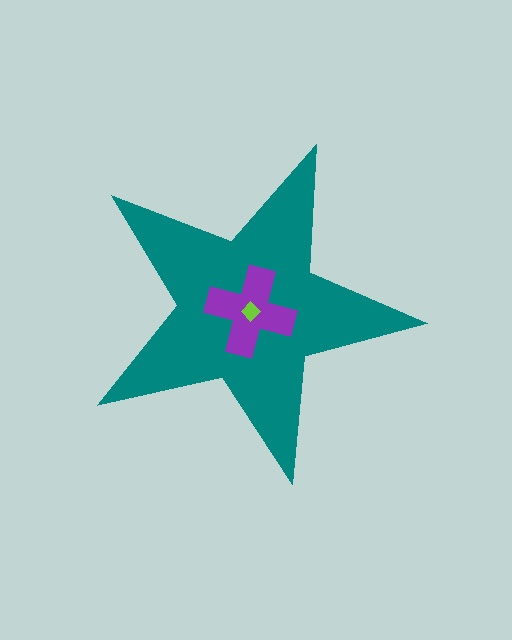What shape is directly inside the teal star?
The purple cross.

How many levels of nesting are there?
3.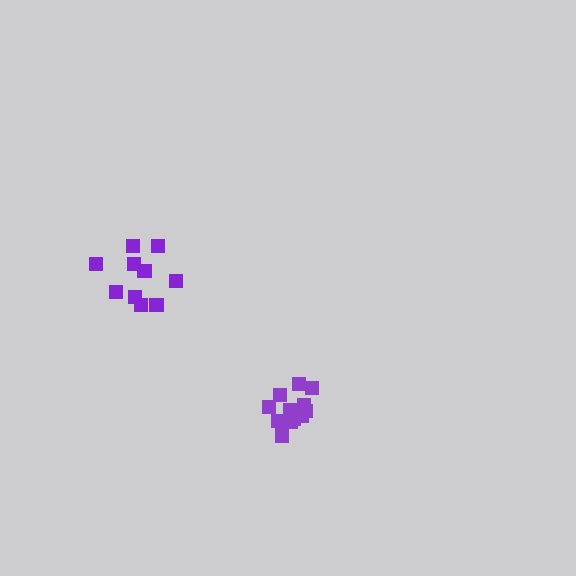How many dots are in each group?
Group 1: 14 dots, Group 2: 10 dots (24 total).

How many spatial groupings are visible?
There are 2 spatial groupings.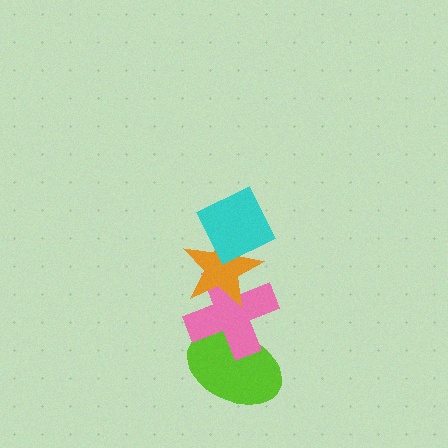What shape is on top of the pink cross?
The orange star is on top of the pink cross.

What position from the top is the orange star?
The orange star is 2nd from the top.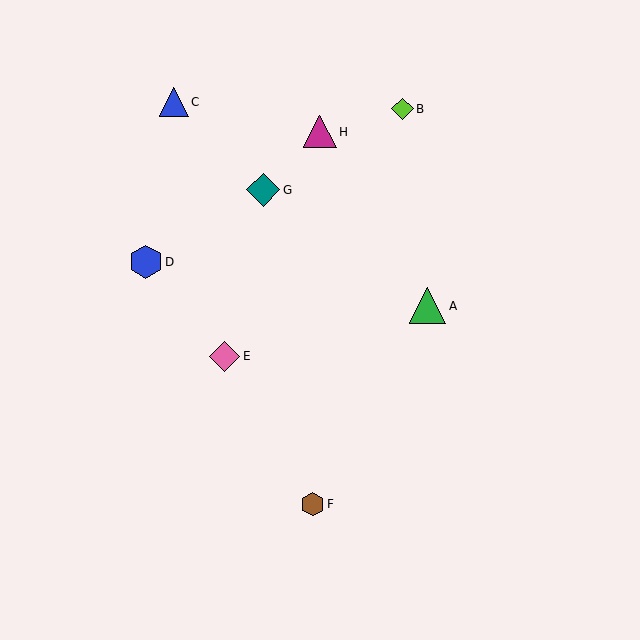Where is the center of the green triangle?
The center of the green triangle is at (427, 306).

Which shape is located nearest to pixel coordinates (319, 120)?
The magenta triangle (labeled H) at (320, 132) is nearest to that location.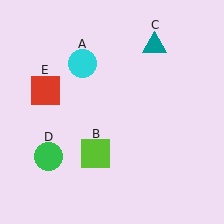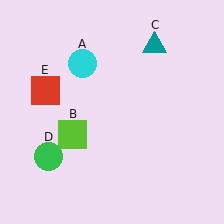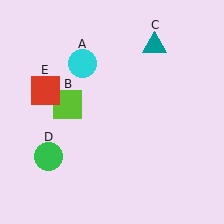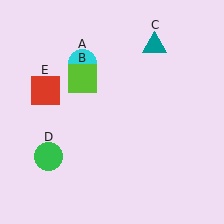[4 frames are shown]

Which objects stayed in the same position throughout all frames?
Cyan circle (object A) and teal triangle (object C) and green circle (object D) and red square (object E) remained stationary.